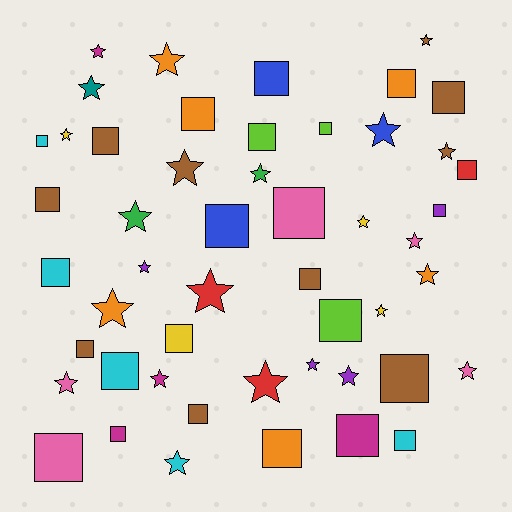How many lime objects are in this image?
There are 3 lime objects.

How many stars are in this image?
There are 24 stars.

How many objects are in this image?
There are 50 objects.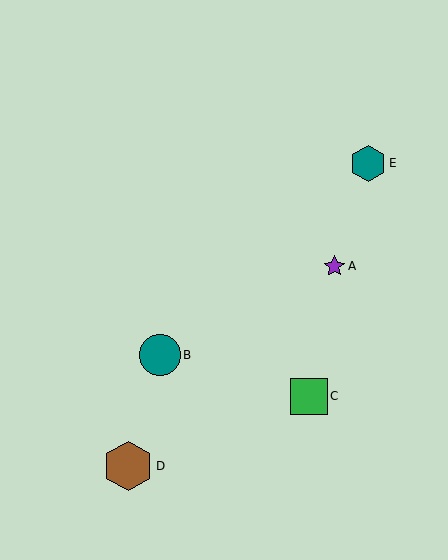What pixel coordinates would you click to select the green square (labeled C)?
Click at (309, 396) to select the green square C.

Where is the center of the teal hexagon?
The center of the teal hexagon is at (368, 163).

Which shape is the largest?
The brown hexagon (labeled D) is the largest.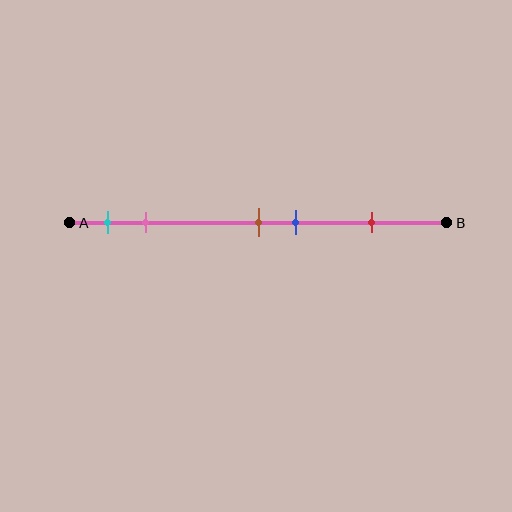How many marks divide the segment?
There are 5 marks dividing the segment.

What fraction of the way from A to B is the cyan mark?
The cyan mark is approximately 10% (0.1) of the way from A to B.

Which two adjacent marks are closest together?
The brown and blue marks are the closest adjacent pair.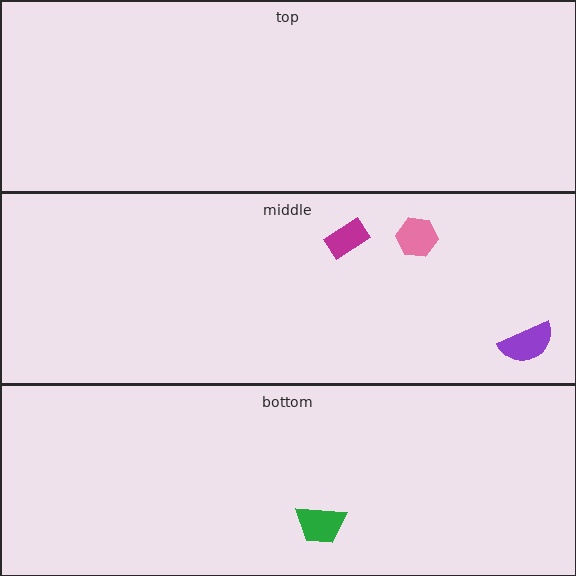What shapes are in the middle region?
The purple semicircle, the magenta rectangle, the pink hexagon.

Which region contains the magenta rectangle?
The middle region.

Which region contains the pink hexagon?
The middle region.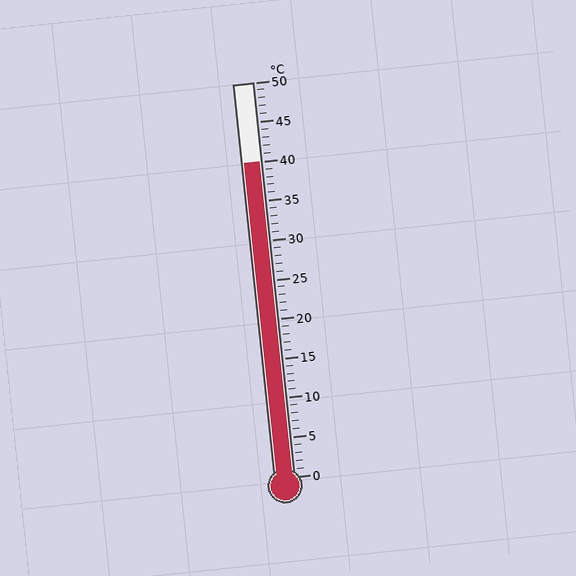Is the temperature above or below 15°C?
The temperature is above 15°C.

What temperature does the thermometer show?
The thermometer shows approximately 40°C.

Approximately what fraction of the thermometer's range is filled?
The thermometer is filled to approximately 80% of its range.